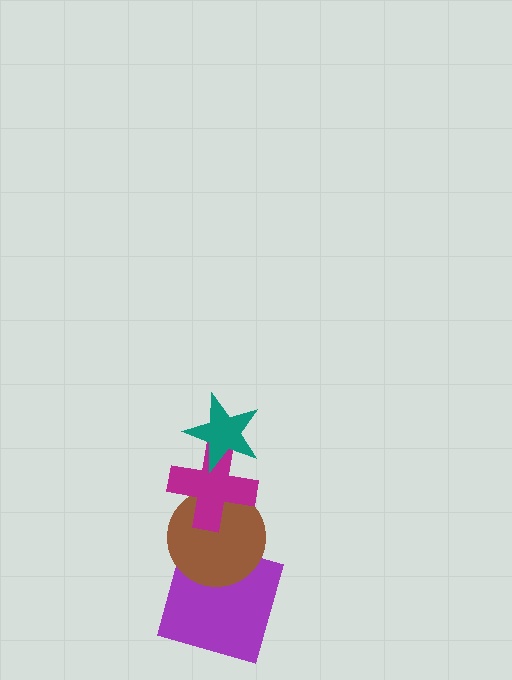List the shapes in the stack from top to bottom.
From top to bottom: the teal star, the magenta cross, the brown circle, the purple square.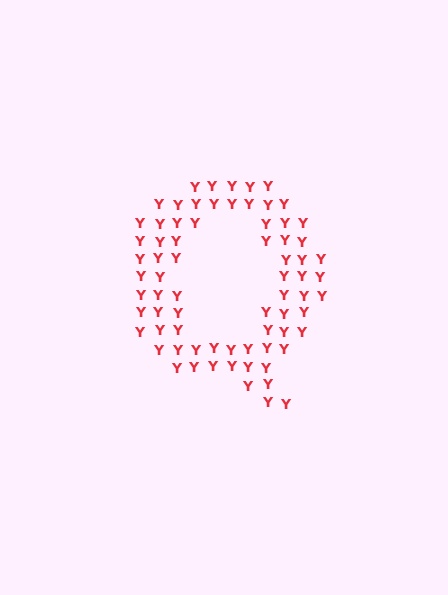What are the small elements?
The small elements are letter Y's.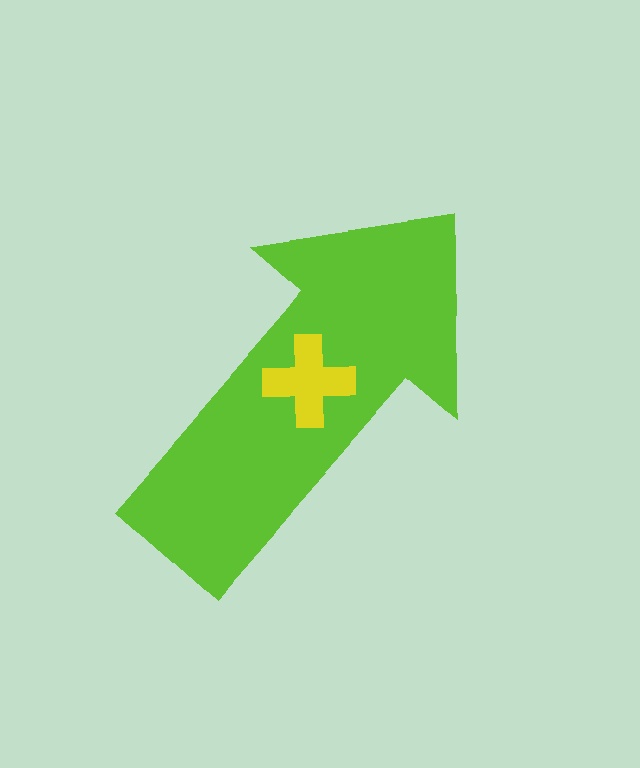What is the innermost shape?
The yellow cross.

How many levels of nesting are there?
2.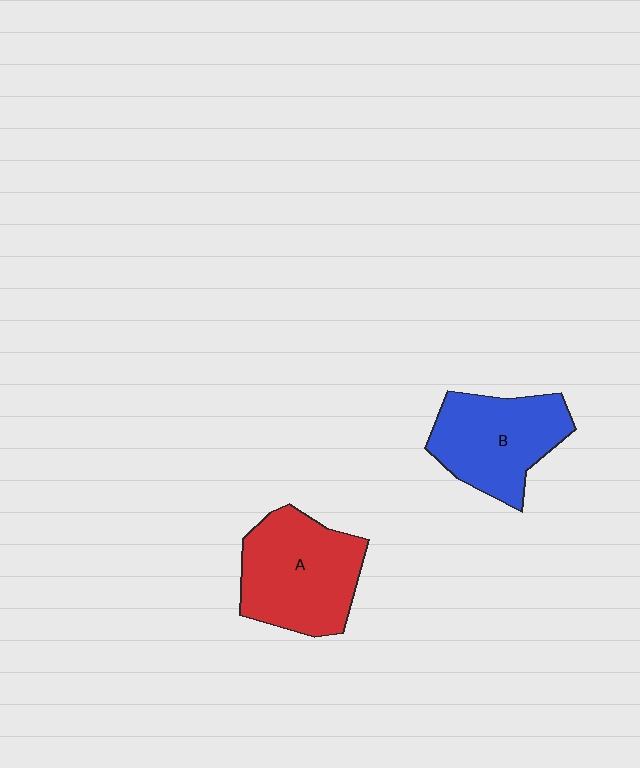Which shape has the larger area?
Shape A (red).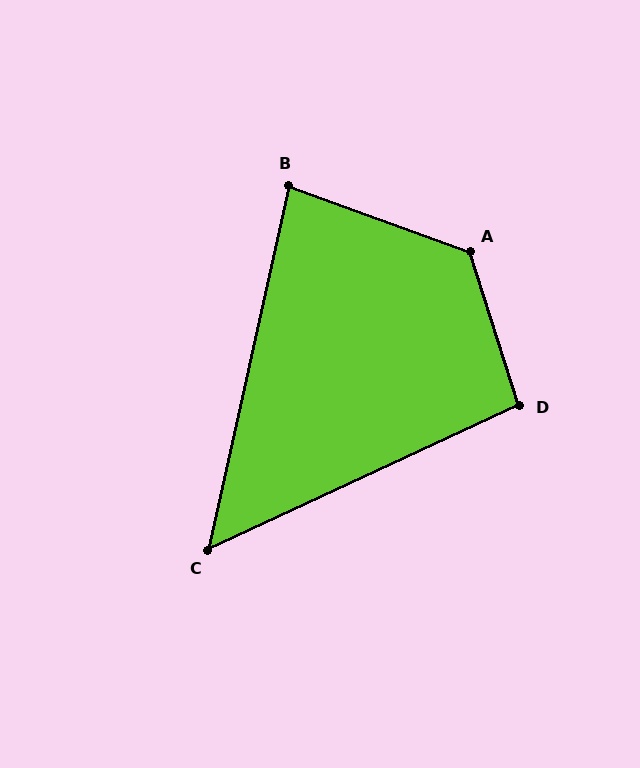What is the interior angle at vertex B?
Approximately 83 degrees (acute).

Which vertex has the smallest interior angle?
C, at approximately 53 degrees.